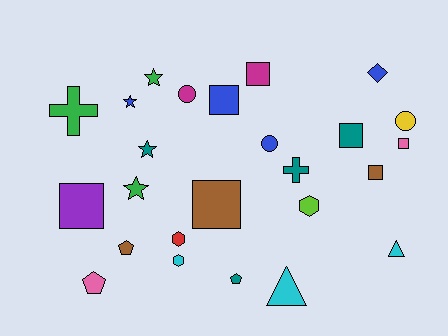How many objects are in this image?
There are 25 objects.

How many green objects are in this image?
There are 3 green objects.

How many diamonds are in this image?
There is 1 diamond.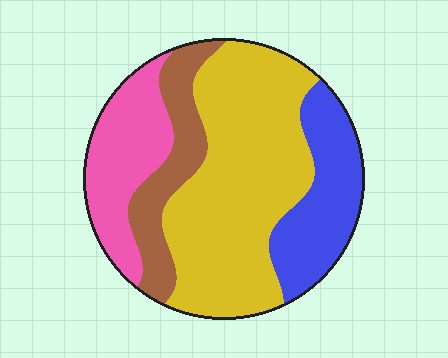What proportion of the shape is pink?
Pink takes up less than a quarter of the shape.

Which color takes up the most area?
Yellow, at roughly 45%.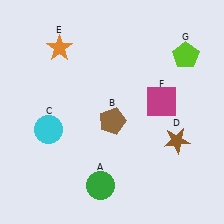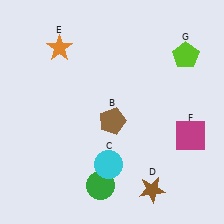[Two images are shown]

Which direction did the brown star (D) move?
The brown star (D) moved down.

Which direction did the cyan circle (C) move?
The cyan circle (C) moved right.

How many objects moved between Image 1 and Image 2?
3 objects moved between the two images.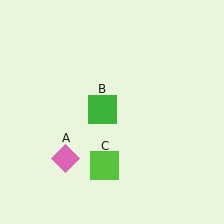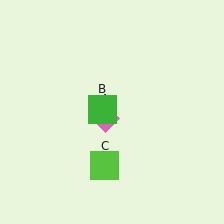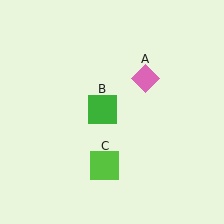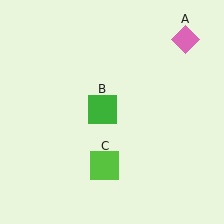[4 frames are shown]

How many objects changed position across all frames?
1 object changed position: pink diamond (object A).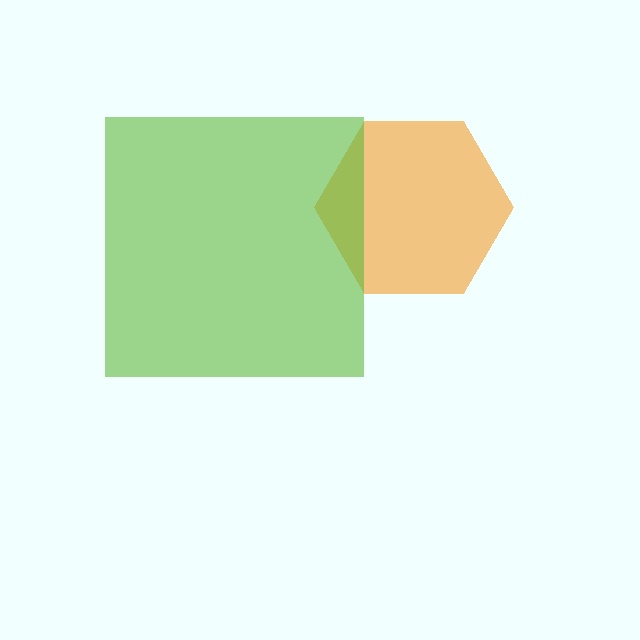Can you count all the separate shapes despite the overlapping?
Yes, there are 2 separate shapes.